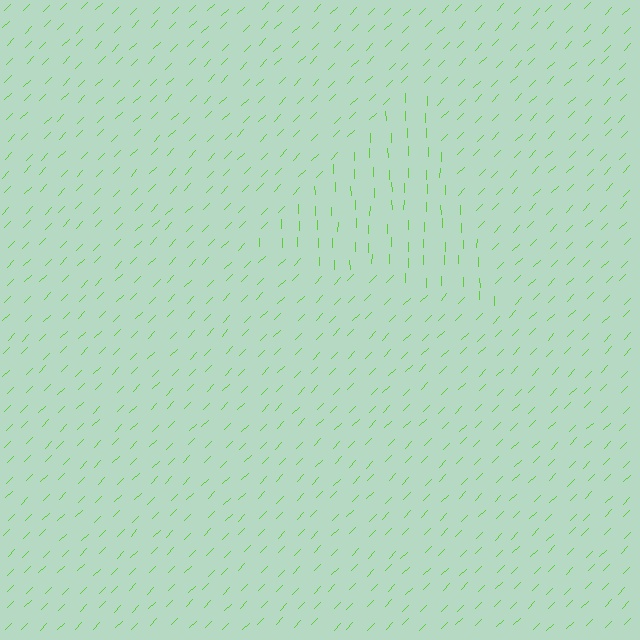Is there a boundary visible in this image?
Yes, there is a texture boundary formed by a change in line orientation.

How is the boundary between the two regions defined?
The boundary is defined purely by a change in line orientation (approximately 45 degrees difference). All lines are the same color and thickness.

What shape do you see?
I see a triangle.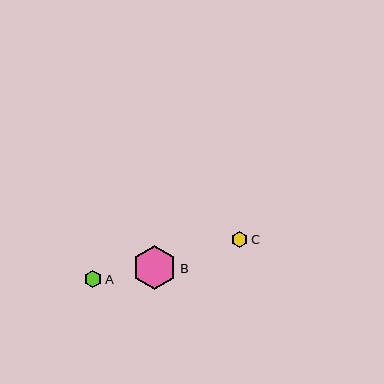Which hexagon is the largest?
Hexagon B is the largest with a size of approximately 44 pixels.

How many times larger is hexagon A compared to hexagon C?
Hexagon A is approximately 1.1 times the size of hexagon C.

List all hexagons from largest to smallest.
From largest to smallest: B, A, C.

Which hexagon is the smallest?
Hexagon C is the smallest with a size of approximately 16 pixels.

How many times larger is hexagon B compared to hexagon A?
Hexagon B is approximately 2.5 times the size of hexagon A.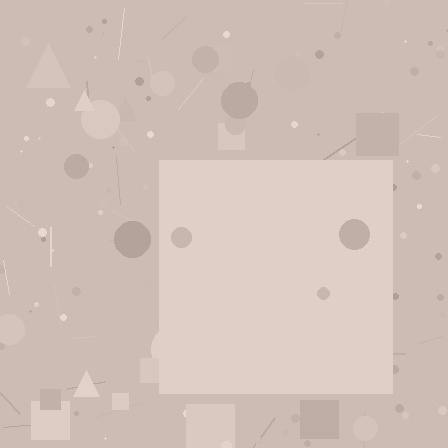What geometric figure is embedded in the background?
A square is embedded in the background.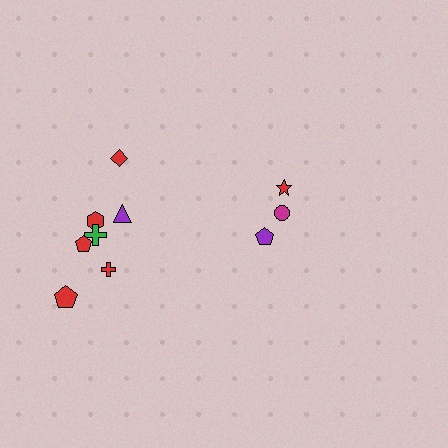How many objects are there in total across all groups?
There are 10 objects.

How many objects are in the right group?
There are 3 objects.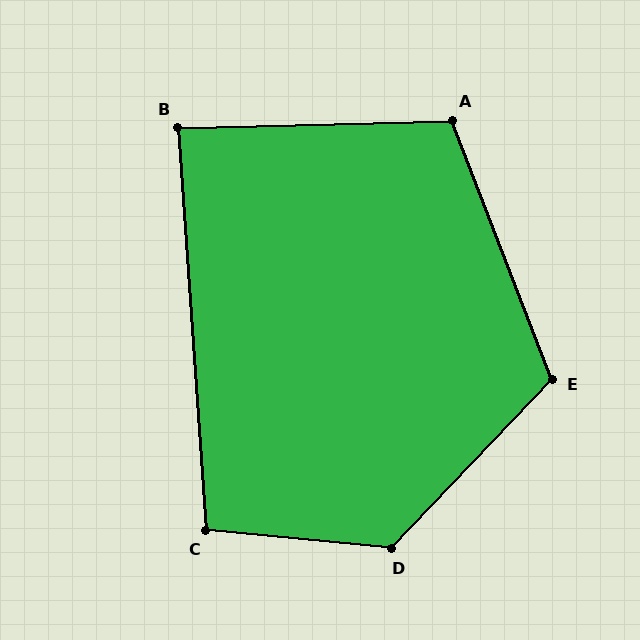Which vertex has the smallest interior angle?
B, at approximately 87 degrees.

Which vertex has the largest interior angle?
D, at approximately 128 degrees.